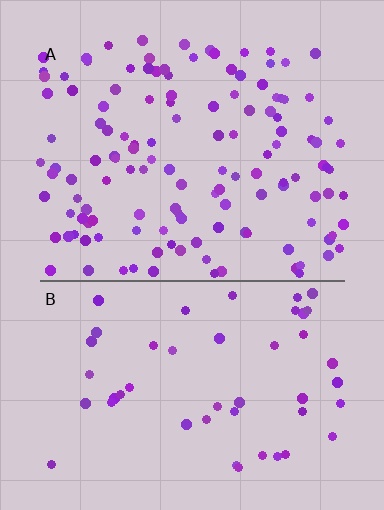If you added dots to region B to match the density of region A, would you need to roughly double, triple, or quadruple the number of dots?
Approximately triple.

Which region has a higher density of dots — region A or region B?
A (the top).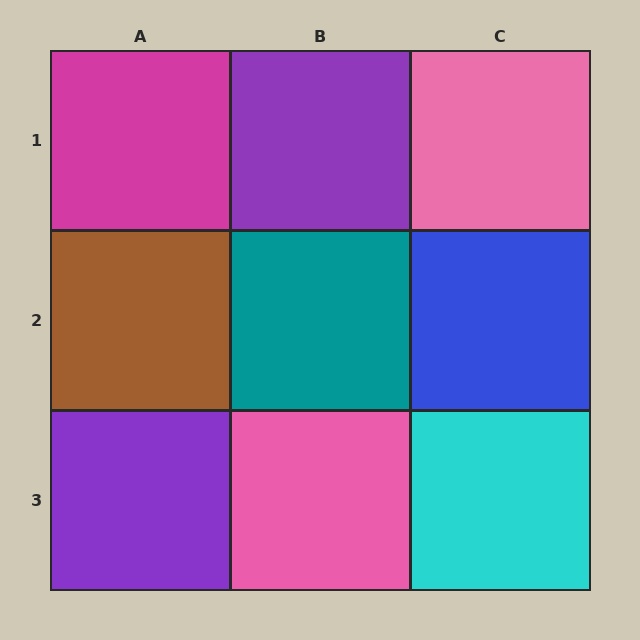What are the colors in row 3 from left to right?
Purple, pink, cyan.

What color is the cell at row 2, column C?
Blue.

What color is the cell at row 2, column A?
Brown.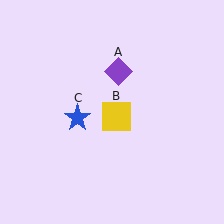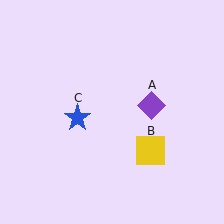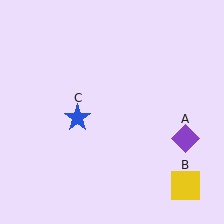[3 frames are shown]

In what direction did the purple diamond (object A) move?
The purple diamond (object A) moved down and to the right.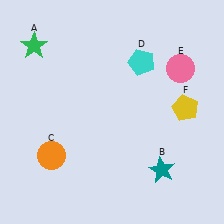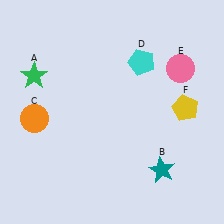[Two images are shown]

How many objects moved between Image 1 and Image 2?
2 objects moved between the two images.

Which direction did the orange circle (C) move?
The orange circle (C) moved up.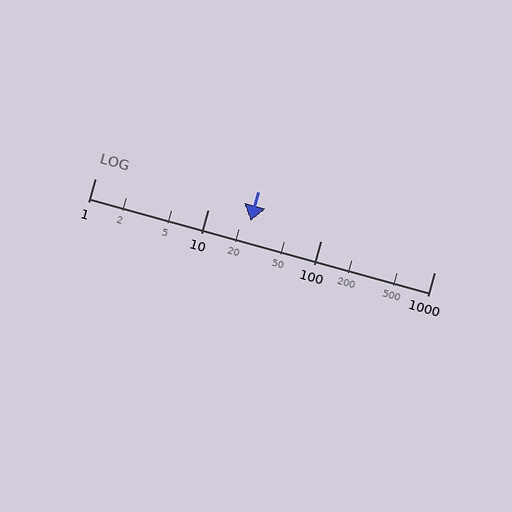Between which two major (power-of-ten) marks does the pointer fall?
The pointer is between 10 and 100.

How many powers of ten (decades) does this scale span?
The scale spans 3 decades, from 1 to 1000.